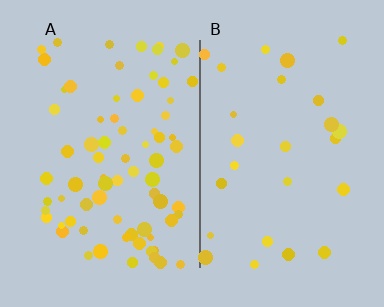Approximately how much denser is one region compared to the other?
Approximately 2.8× — region A over region B.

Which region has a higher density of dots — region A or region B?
A (the left).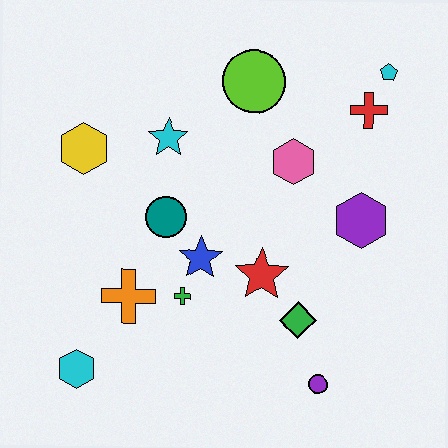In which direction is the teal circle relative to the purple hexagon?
The teal circle is to the left of the purple hexagon.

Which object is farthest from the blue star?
The cyan pentagon is farthest from the blue star.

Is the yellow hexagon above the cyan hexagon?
Yes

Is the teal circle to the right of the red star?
No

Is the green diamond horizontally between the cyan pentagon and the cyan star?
Yes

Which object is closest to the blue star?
The green cross is closest to the blue star.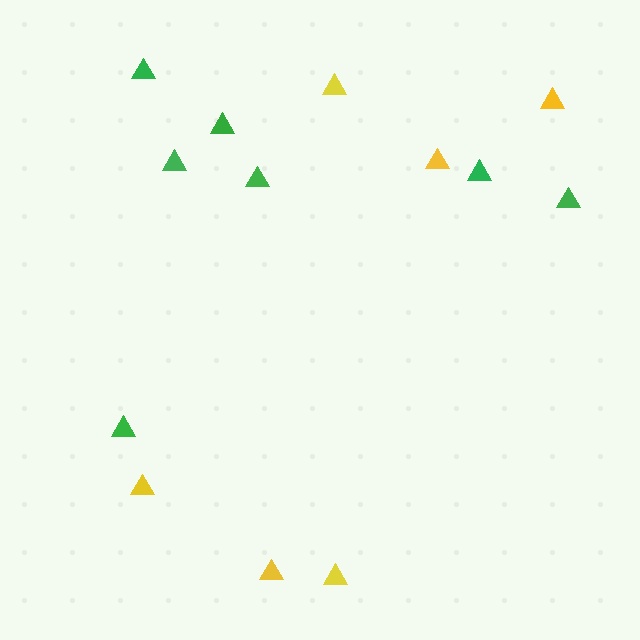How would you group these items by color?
There are 2 groups: one group of yellow triangles (6) and one group of green triangles (7).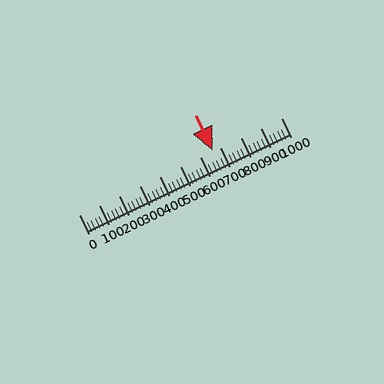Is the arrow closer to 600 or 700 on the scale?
The arrow is closer to 700.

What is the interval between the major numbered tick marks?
The major tick marks are spaced 100 units apart.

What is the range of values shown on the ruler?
The ruler shows values from 0 to 1000.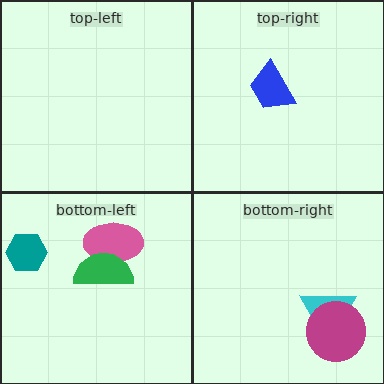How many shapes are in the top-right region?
1.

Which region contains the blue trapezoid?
The top-right region.